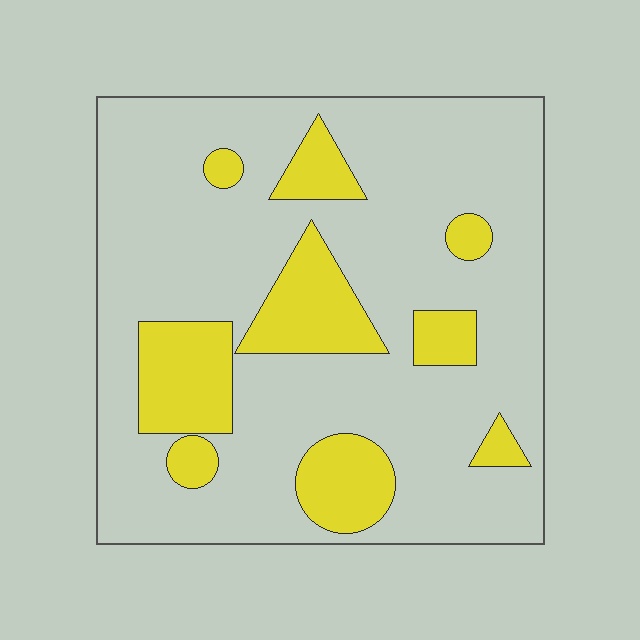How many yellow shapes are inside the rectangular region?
9.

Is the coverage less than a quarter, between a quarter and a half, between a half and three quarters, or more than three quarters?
Less than a quarter.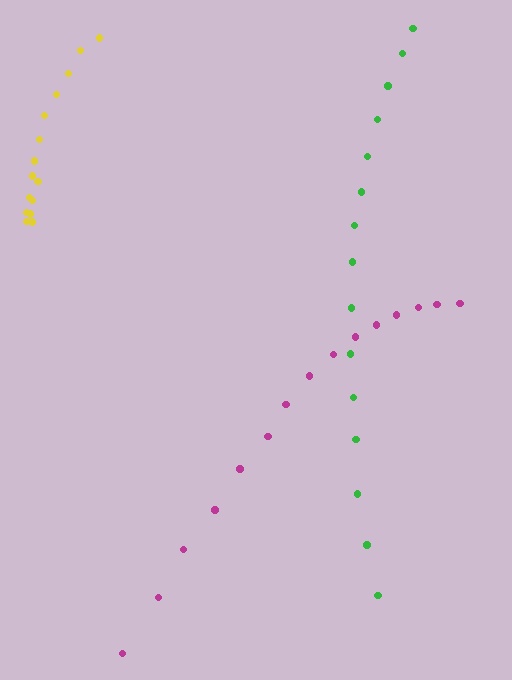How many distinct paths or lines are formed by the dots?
There are 3 distinct paths.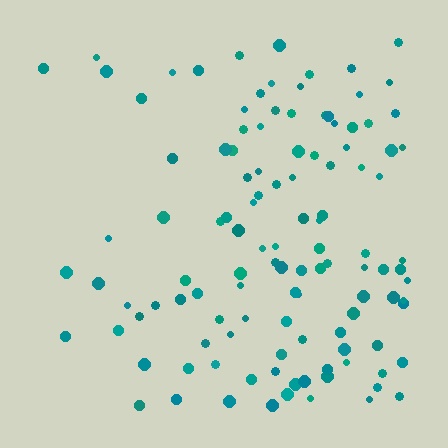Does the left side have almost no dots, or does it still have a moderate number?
Still a moderate number, just noticeably fewer than the right.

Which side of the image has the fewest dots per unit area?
The left.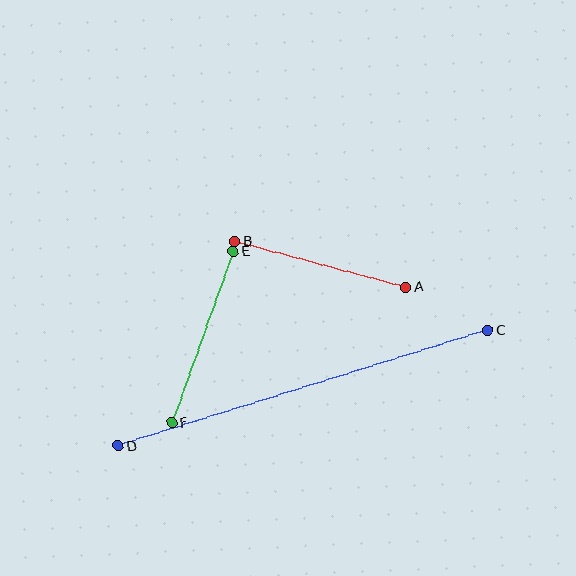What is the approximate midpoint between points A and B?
The midpoint is at approximately (320, 264) pixels.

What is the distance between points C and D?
The distance is approximately 387 pixels.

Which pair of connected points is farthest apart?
Points C and D are farthest apart.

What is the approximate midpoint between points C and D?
The midpoint is at approximately (303, 388) pixels.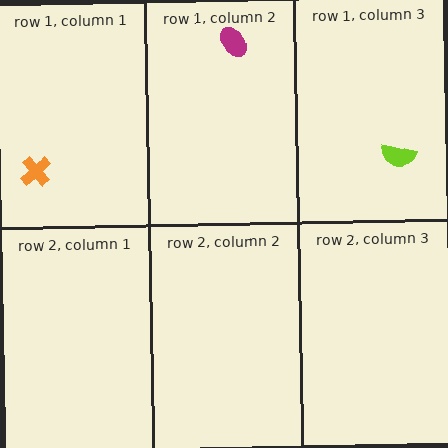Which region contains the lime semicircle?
The row 1, column 3 region.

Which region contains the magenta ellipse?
The row 1, column 2 region.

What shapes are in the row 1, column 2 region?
The magenta ellipse.